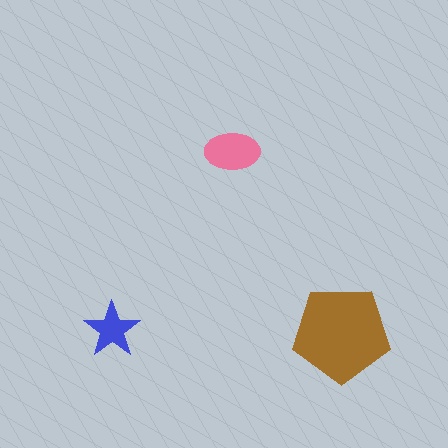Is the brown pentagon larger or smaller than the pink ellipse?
Larger.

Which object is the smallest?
The blue star.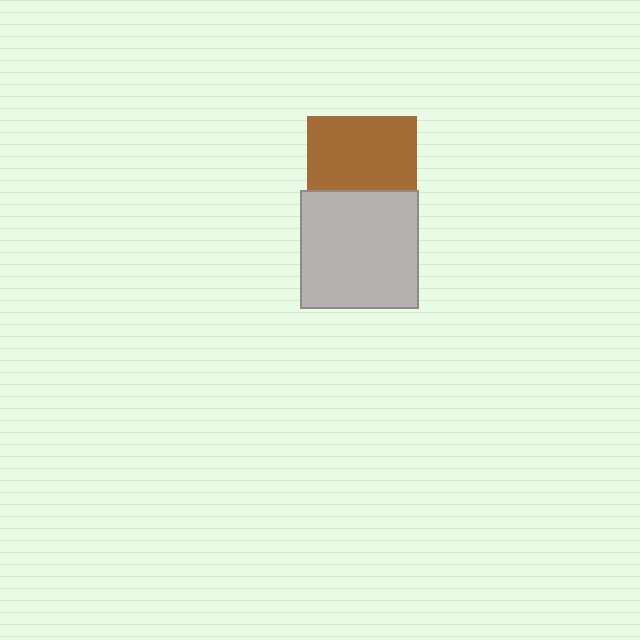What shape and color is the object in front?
The object in front is a light gray square.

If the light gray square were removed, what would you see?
You would see the complete brown square.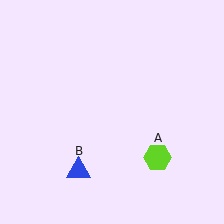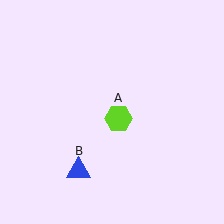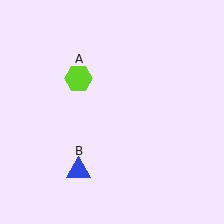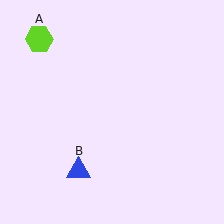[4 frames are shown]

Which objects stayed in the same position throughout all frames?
Blue triangle (object B) remained stationary.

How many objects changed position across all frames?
1 object changed position: lime hexagon (object A).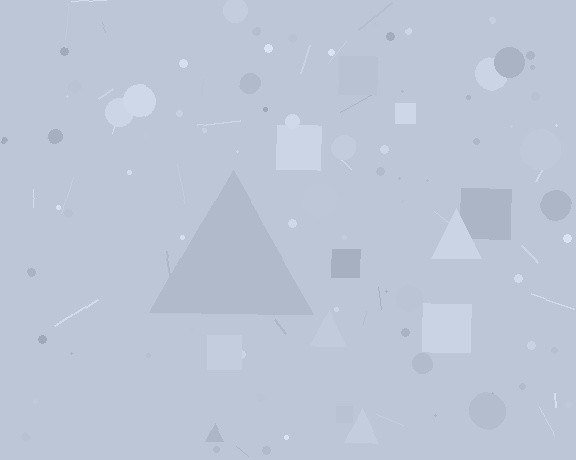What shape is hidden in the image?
A triangle is hidden in the image.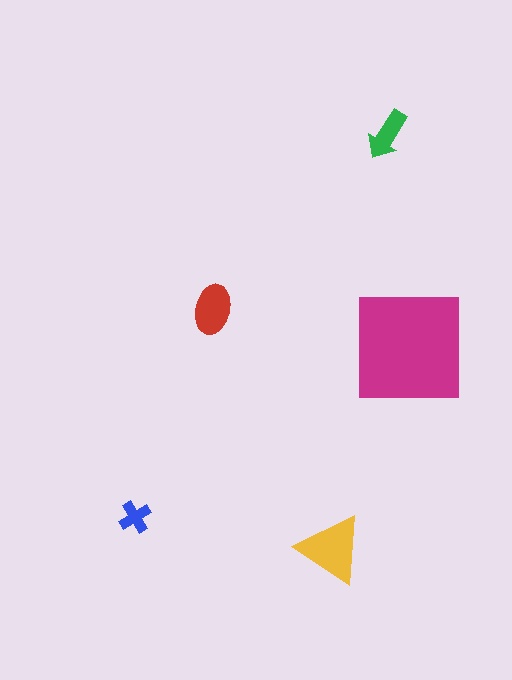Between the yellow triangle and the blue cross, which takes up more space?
The yellow triangle.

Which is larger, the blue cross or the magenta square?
The magenta square.